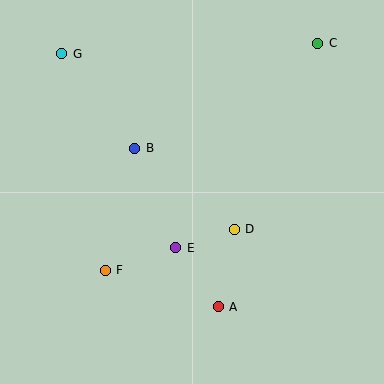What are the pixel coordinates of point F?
Point F is at (105, 270).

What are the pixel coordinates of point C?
Point C is at (318, 43).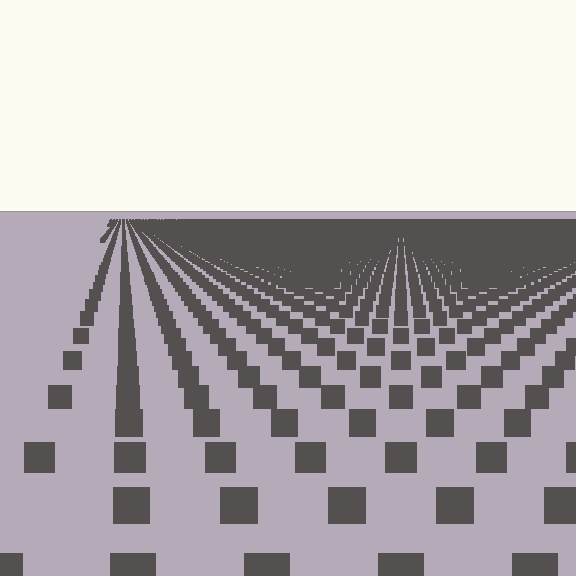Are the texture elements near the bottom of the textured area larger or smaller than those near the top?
Larger. Near the bottom, elements are closer to the viewer and appear at a bigger on-screen size.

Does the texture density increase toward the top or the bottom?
Density increases toward the top.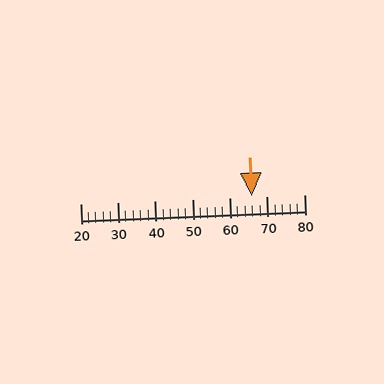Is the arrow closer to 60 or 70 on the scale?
The arrow is closer to 70.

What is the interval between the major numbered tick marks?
The major tick marks are spaced 10 units apart.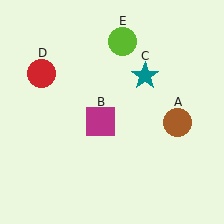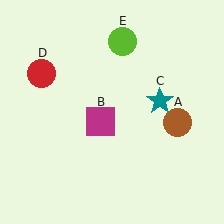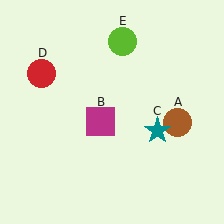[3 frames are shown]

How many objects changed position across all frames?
1 object changed position: teal star (object C).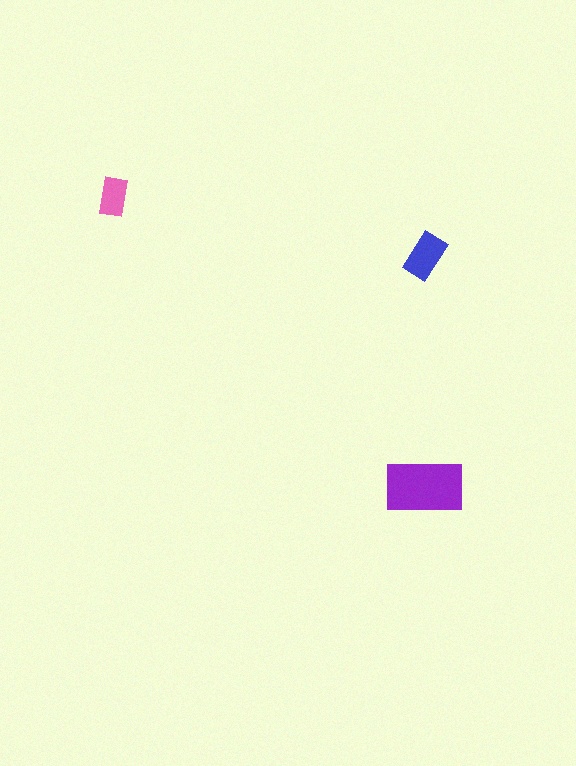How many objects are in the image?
There are 3 objects in the image.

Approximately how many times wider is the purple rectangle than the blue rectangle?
About 1.5 times wider.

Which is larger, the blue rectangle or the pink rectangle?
The blue one.